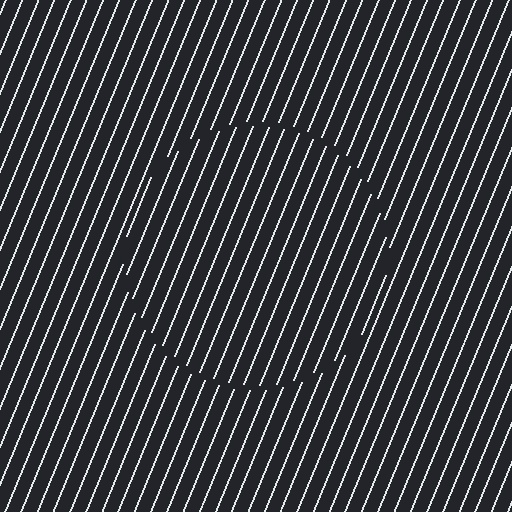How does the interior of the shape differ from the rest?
The interior of the shape contains the same grating, shifted by half a period — the contour is defined by the phase discontinuity where line-ends from the inner and outer gratings abut.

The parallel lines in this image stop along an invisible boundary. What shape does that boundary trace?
An illusory circle. The interior of the shape contains the same grating, shifted by half a period — the contour is defined by the phase discontinuity where line-ends from the inner and outer gratings abut.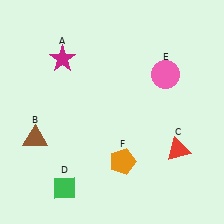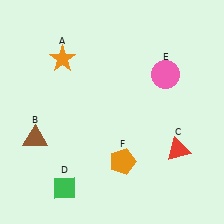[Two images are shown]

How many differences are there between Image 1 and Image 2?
There is 1 difference between the two images.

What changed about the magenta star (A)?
In Image 1, A is magenta. In Image 2, it changed to orange.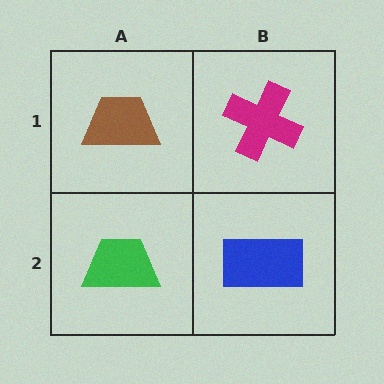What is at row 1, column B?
A magenta cross.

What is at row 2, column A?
A green trapezoid.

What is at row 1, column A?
A brown trapezoid.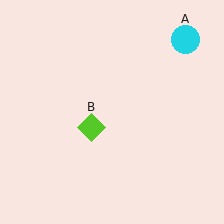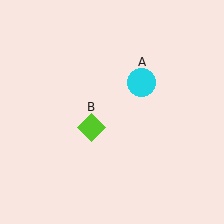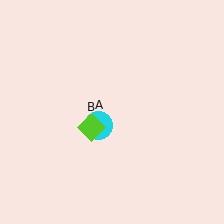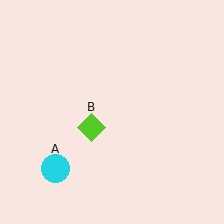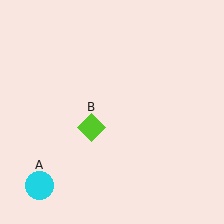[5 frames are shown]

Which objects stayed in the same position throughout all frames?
Lime diamond (object B) remained stationary.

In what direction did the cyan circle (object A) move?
The cyan circle (object A) moved down and to the left.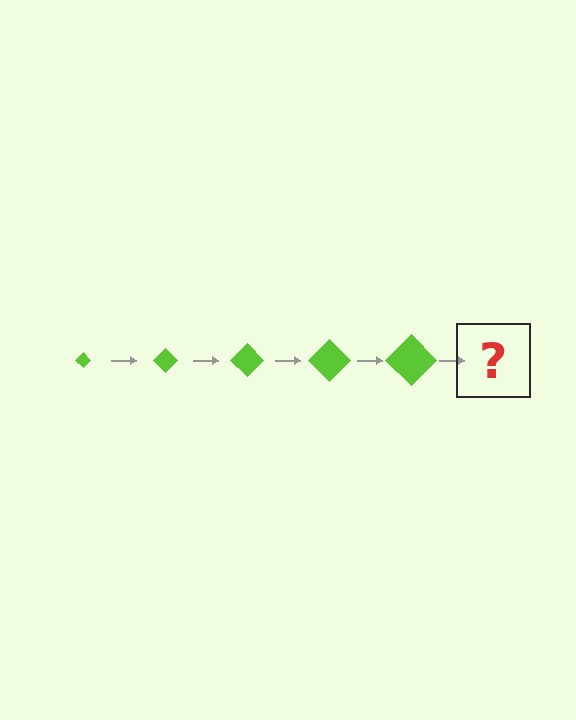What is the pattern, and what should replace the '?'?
The pattern is that the diamond gets progressively larger each step. The '?' should be a lime diamond, larger than the previous one.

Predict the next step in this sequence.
The next step is a lime diamond, larger than the previous one.